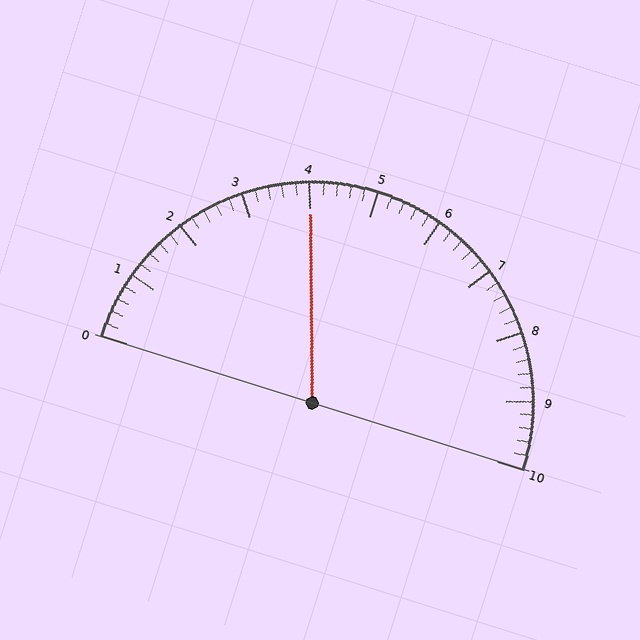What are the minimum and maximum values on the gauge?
The gauge ranges from 0 to 10.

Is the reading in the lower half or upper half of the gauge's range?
The reading is in the lower half of the range (0 to 10).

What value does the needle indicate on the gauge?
The needle indicates approximately 4.0.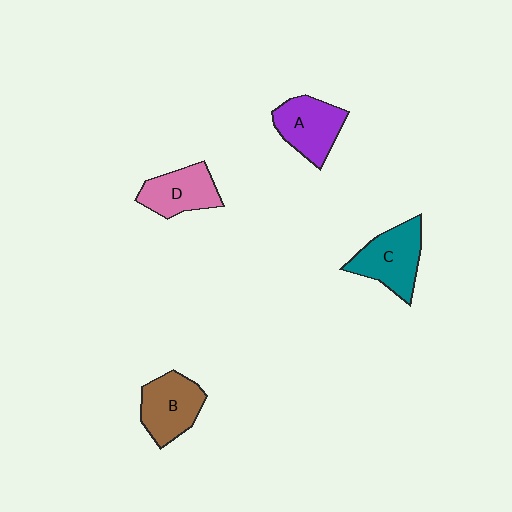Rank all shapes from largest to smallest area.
From largest to smallest: C (teal), B (brown), A (purple), D (pink).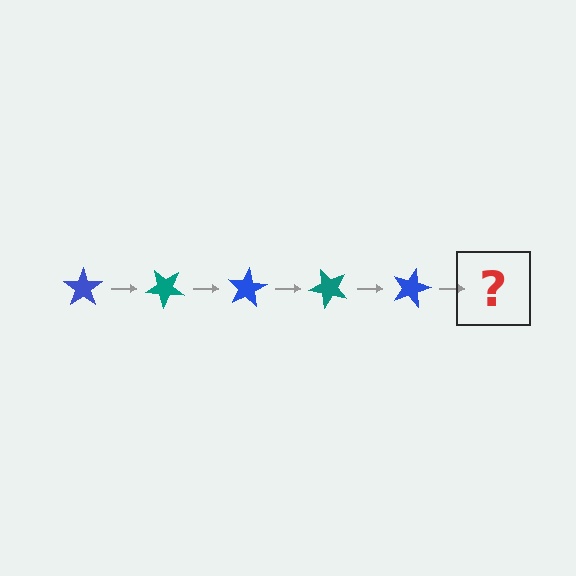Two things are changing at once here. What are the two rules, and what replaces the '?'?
The two rules are that it rotates 40 degrees each step and the color cycles through blue and teal. The '?' should be a teal star, rotated 200 degrees from the start.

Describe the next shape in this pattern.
It should be a teal star, rotated 200 degrees from the start.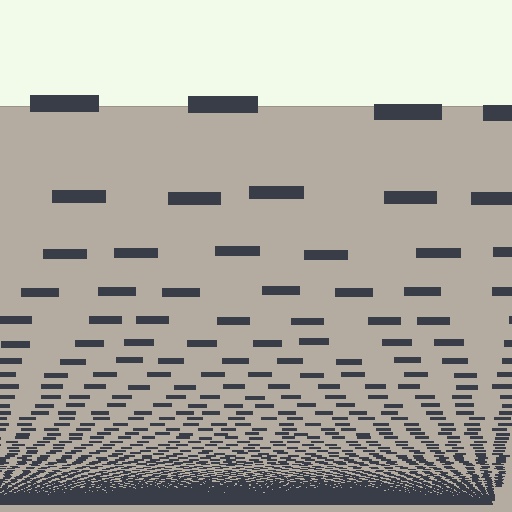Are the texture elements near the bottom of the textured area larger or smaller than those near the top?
Smaller. The gradient is inverted — elements near the bottom are smaller and denser.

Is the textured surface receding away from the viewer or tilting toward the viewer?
The surface appears to tilt toward the viewer. Texture elements get larger and sparser toward the top.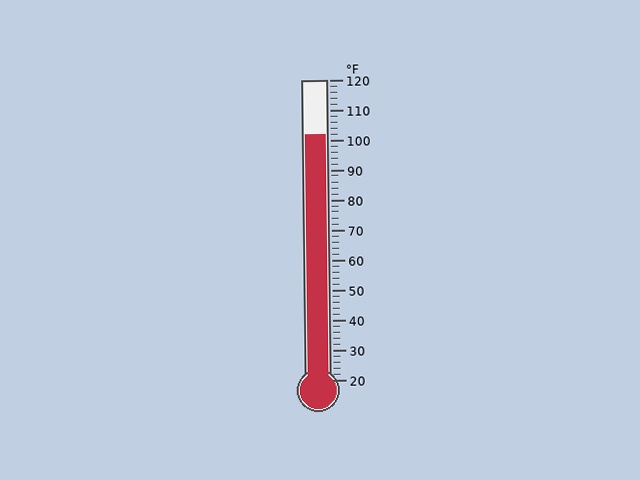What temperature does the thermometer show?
The thermometer shows approximately 102°F.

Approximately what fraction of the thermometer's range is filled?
The thermometer is filled to approximately 80% of its range.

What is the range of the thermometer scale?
The thermometer scale ranges from 20°F to 120°F.